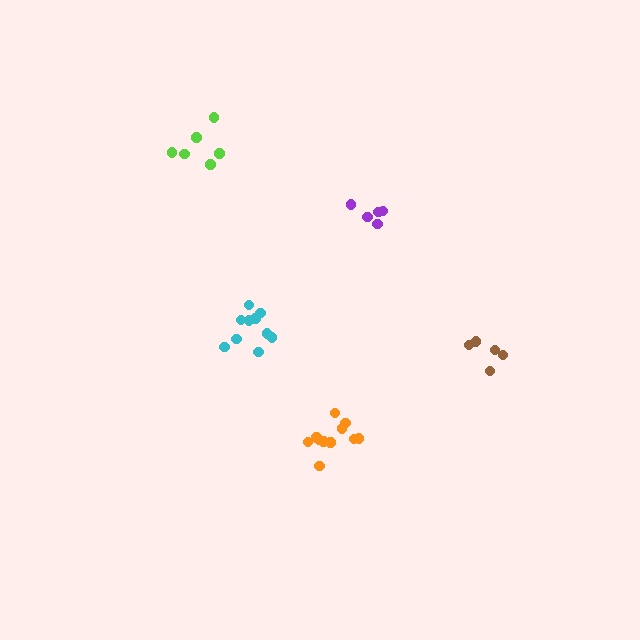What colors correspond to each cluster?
The clusters are colored: orange, brown, purple, cyan, lime.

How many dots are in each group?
Group 1: 11 dots, Group 2: 5 dots, Group 3: 5 dots, Group 4: 10 dots, Group 5: 6 dots (37 total).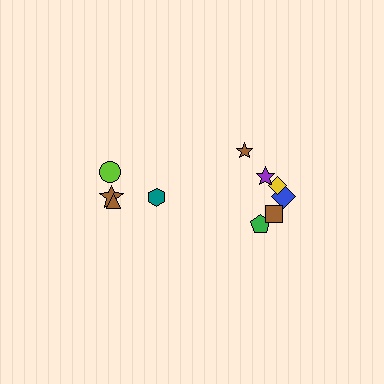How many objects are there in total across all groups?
There are 10 objects.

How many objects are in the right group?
There are 6 objects.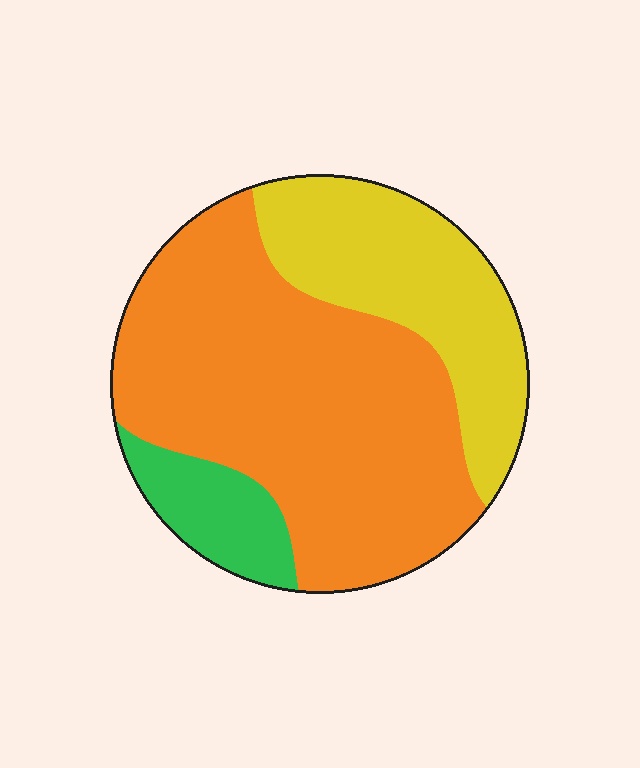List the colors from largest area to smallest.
From largest to smallest: orange, yellow, green.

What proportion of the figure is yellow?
Yellow takes up about one quarter (1/4) of the figure.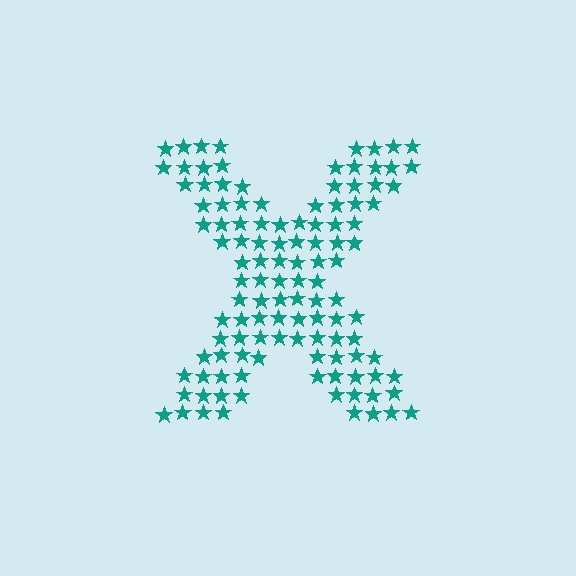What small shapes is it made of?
It is made of small stars.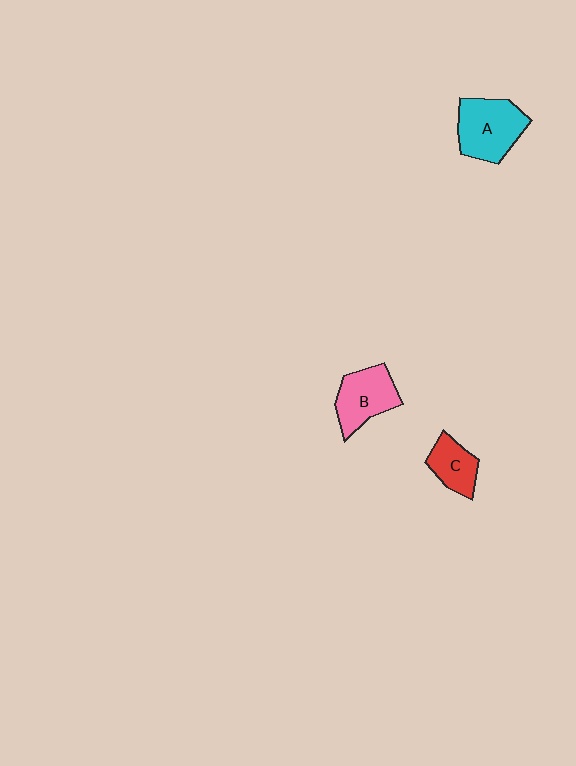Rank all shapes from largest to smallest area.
From largest to smallest: A (cyan), B (pink), C (red).